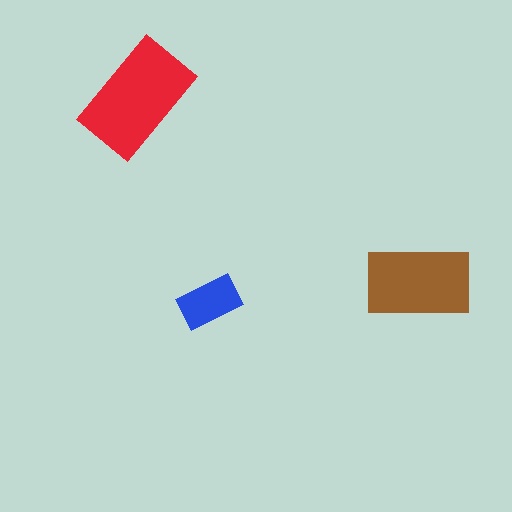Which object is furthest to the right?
The brown rectangle is rightmost.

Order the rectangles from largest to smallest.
the red one, the brown one, the blue one.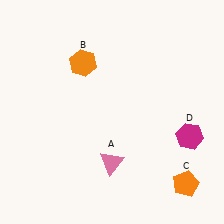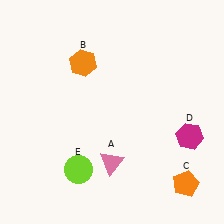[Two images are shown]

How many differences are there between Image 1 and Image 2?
There is 1 difference between the two images.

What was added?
A lime circle (E) was added in Image 2.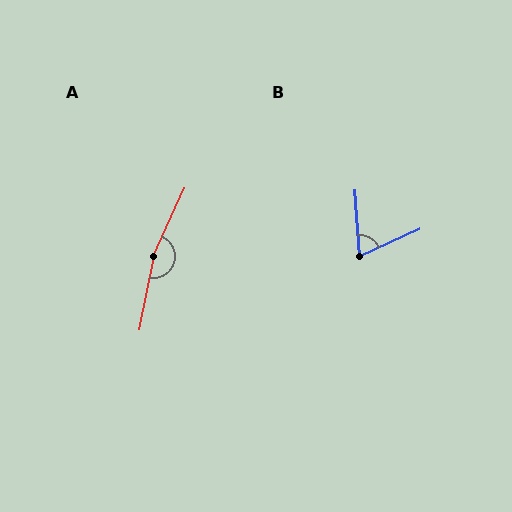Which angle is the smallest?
B, at approximately 70 degrees.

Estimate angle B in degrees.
Approximately 70 degrees.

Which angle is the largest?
A, at approximately 166 degrees.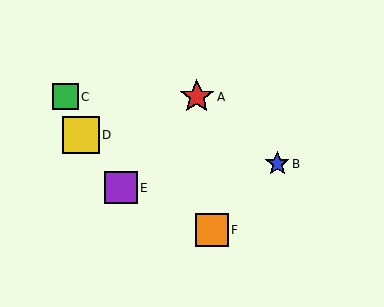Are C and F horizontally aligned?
No, C is at y≈97 and F is at y≈230.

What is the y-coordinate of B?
Object B is at y≈164.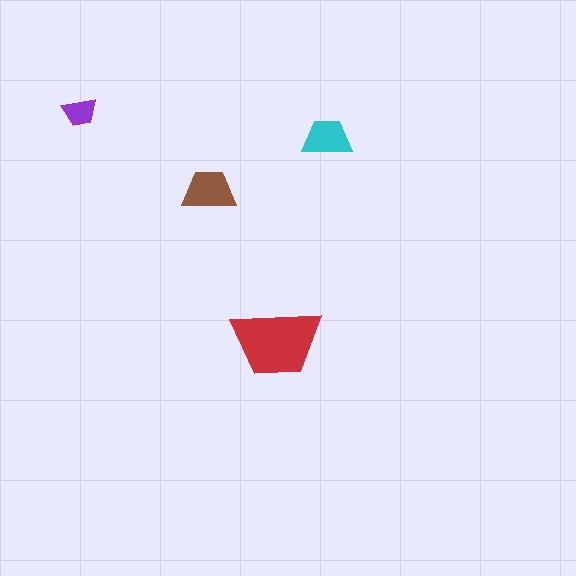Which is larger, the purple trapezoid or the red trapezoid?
The red one.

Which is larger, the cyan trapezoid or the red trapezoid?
The red one.